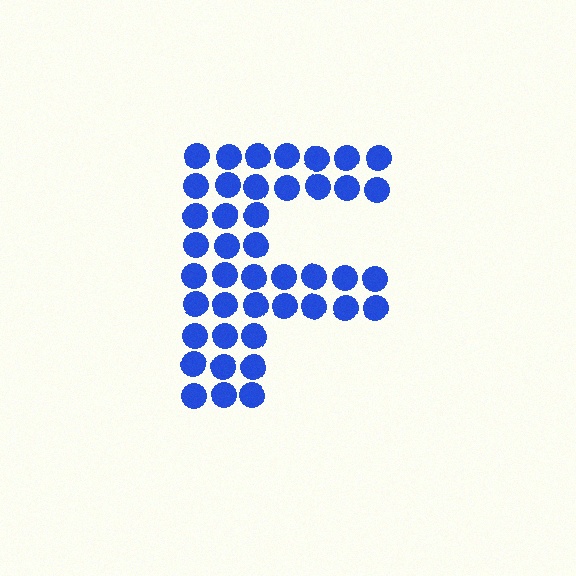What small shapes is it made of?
It is made of small circles.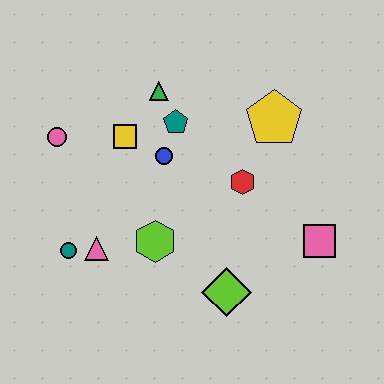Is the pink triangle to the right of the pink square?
No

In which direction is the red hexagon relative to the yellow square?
The red hexagon is to the right of the yellow square.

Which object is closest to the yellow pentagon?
The red hexagon is closest to the yellow pentagon.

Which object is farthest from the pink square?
The pink circle is farthest from the pink square.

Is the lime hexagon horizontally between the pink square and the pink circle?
Yes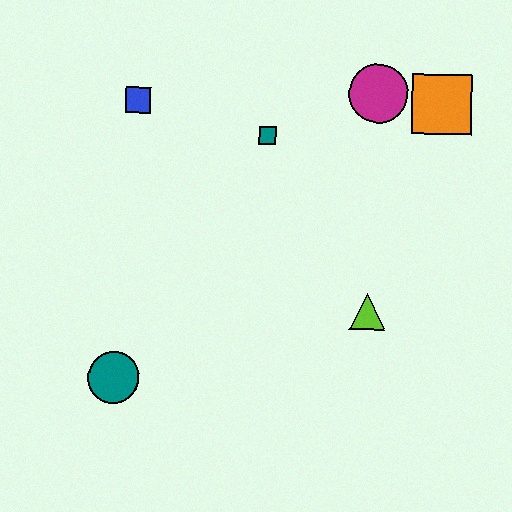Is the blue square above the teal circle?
Yes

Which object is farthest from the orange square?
The teal circle is farthest from the orange square.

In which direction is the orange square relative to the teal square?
The orange square is to the right of the teal square.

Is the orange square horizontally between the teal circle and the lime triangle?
No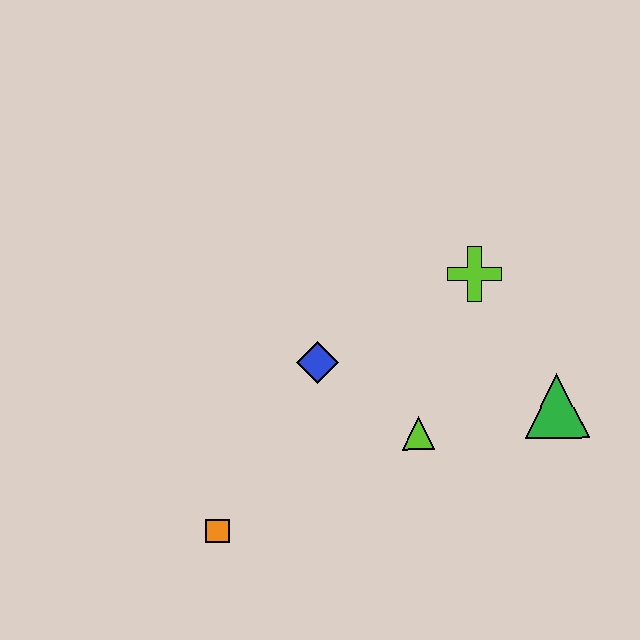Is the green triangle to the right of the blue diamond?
Yes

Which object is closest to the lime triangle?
The blue diamond is closest to the lime triangle.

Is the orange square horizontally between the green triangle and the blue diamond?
No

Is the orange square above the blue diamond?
No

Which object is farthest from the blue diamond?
The green triangle is farthest from the blue diamond.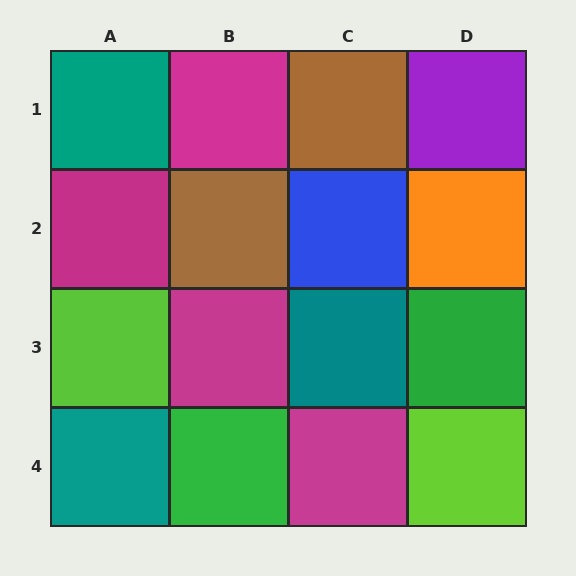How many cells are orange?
1 cell is orange.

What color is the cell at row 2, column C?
Blue.